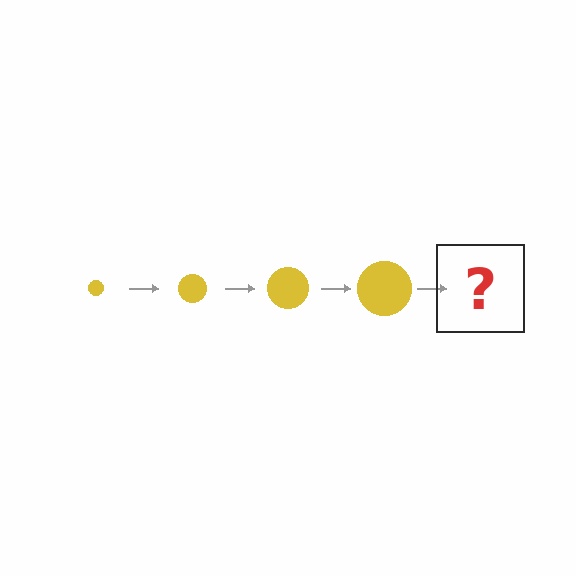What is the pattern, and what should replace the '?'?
The pattern is that the circle gets progressively larger each step. The '?' should be a yellow circle, larger than the previous one.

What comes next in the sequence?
The next element should be a yellow circle, larger than the previous one.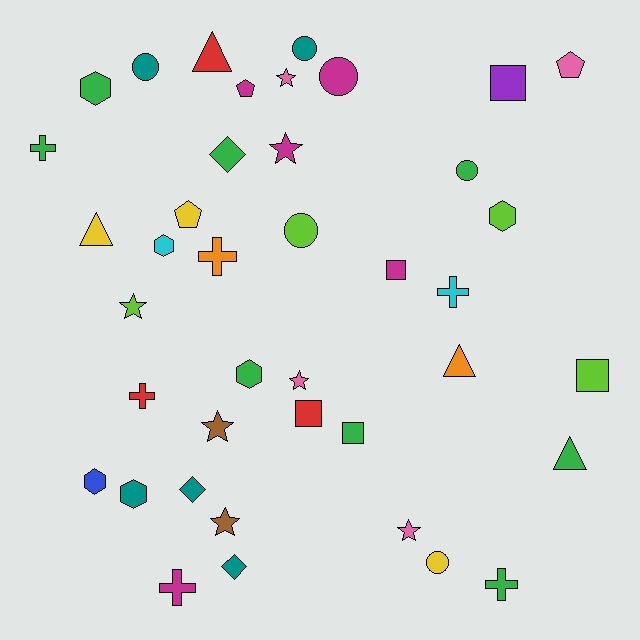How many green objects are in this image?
There are 8 green objects.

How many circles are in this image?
There are 6 circles.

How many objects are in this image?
There are 40 objects.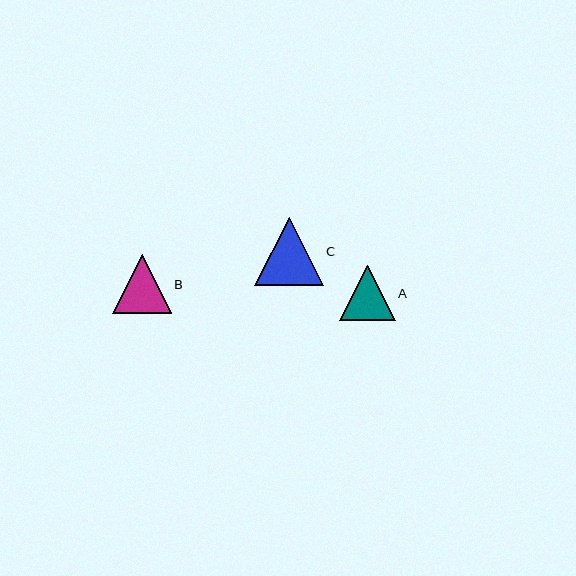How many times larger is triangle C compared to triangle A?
Triangle C is approximately 1.2 times the size of triangle A.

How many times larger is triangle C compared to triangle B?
Triangle C is approximately 1.2 times the size of triangle B.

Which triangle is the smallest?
Triangle A is the smallest with a size of approximately 56 pixels.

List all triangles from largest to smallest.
From largest to smallest: C, B, A.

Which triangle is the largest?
Triangle C is the largest with a size of approximately 69 pixels.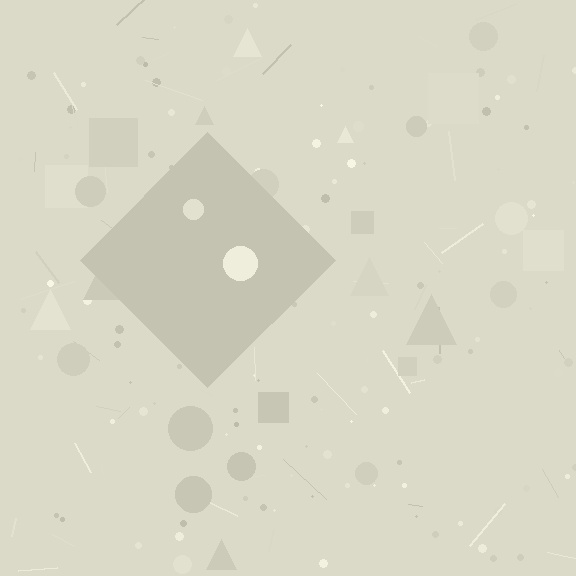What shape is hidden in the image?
A diamond is hidden in the image.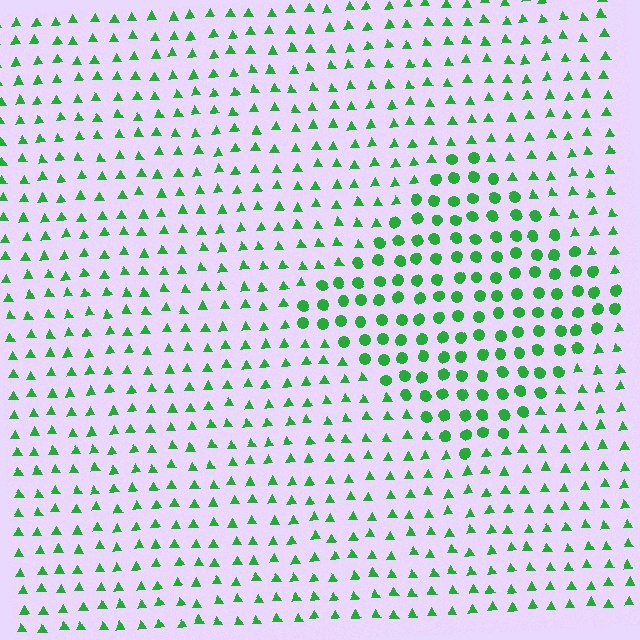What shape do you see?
I see a diamond.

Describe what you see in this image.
The image is filled with small green elements arranged in a uniform grid. A diamond-shaped region contains circles, while the surrounding area contains triangles. The boundary is defined purely by the change in element shape.